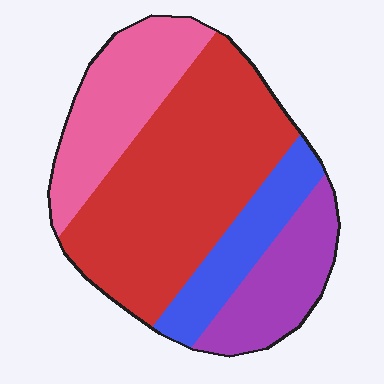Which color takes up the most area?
Red, at roughly 50%.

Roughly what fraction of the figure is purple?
Purple covers about 15% of the figure.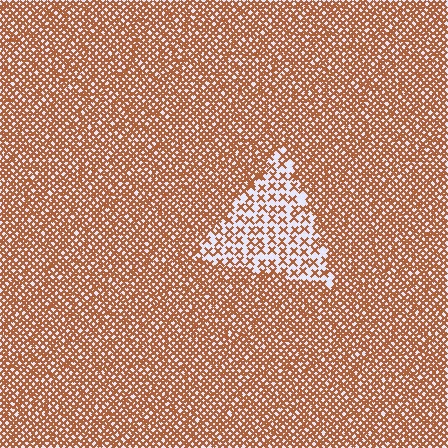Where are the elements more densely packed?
The elements are more densely packed outside the triangle boundary.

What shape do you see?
I see a triangle.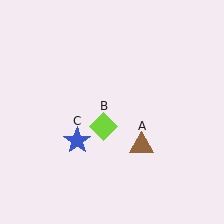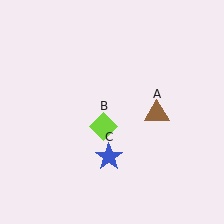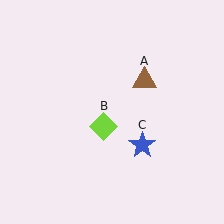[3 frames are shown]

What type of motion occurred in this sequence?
The brown triangle (object A), blue star (object C) rotated counterclockwise around the center of the scene.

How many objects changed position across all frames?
2 objects changed position: brown triangle (object A), blue star (object C).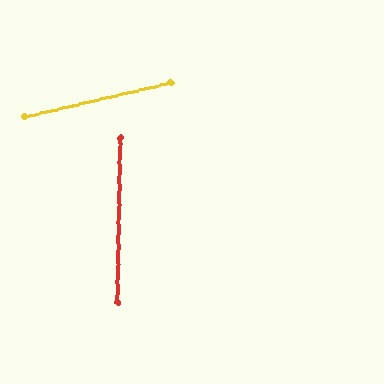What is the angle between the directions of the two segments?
Approximately 76 degrees.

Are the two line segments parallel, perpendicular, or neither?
Neither parallel nor perpendicular — they differ by about 76°.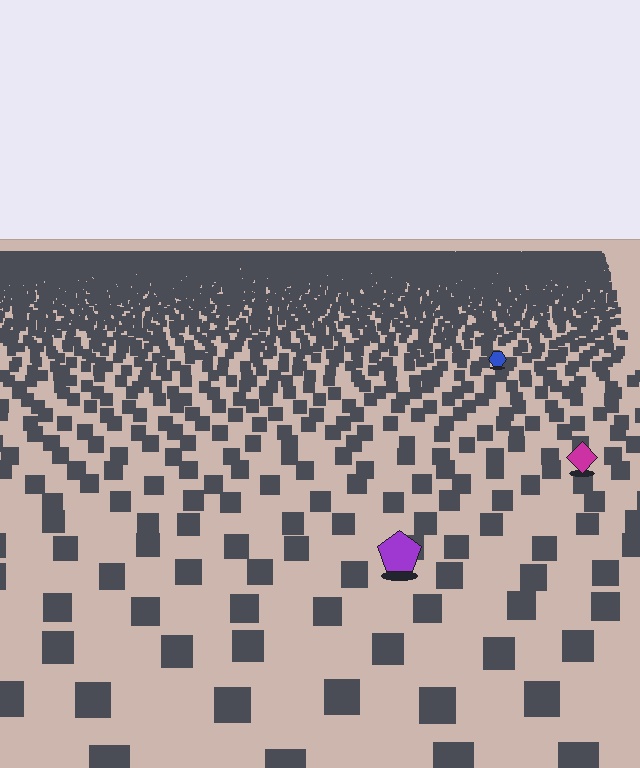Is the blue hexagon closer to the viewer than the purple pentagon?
No. The purple pentagon is closer — you can tell from the texture gradient: the ground texture is coarser near it.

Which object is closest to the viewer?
The purple pentagon is closest. The texture marks near it are larger and more spread out.